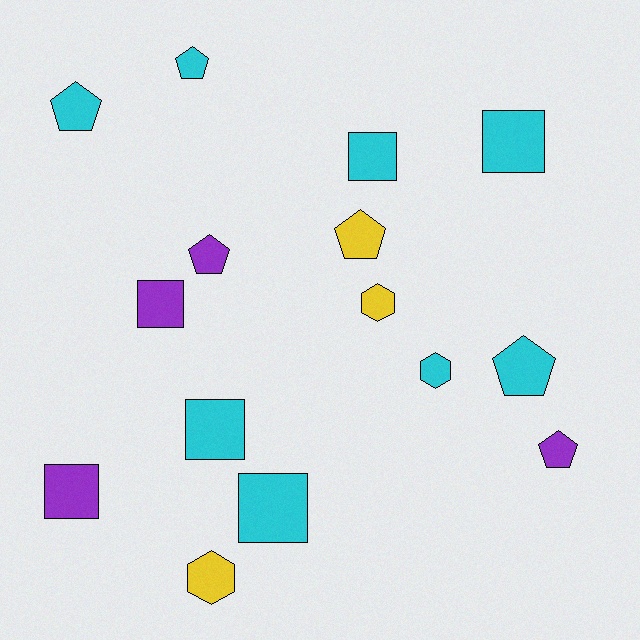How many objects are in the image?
There are 15 objects.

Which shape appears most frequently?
Pentagon, with 6 objects.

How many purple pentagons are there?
There are 2 purple pentagons.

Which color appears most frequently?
Cyan, with 8 objects.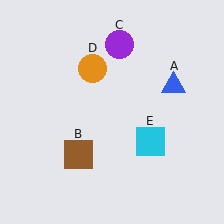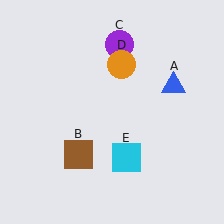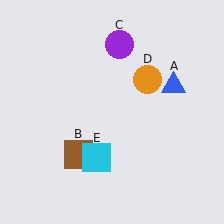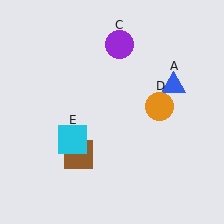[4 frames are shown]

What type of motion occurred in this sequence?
The orange circle (object D), cyan square (object E) rotated clockwise around the center of the scene.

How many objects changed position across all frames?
2 objects changed position: orange circle (object D), cyan square (object E).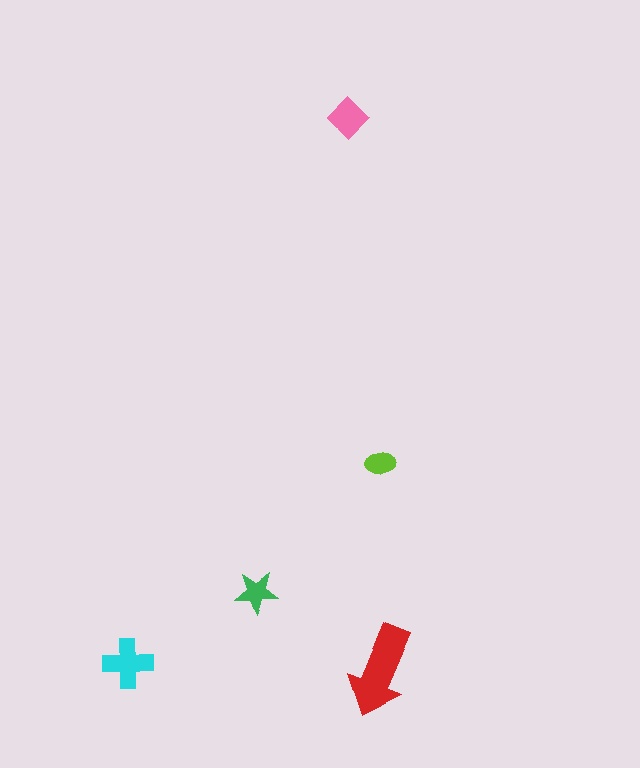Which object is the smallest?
The lime ellipse.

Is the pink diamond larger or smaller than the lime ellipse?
Larger.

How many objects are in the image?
There are 5 objects in the image.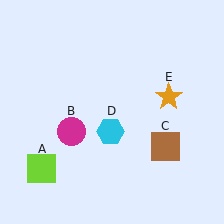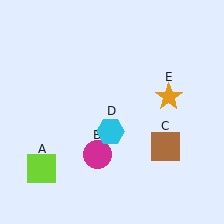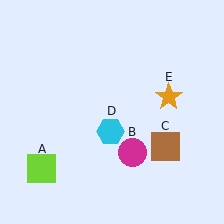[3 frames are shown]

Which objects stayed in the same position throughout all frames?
Lime square (object A) and brown square (object C) and cyan hexagon (object D) and orange star (object E) remained stationary.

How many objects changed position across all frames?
1 object changed position: magenta circle (object B).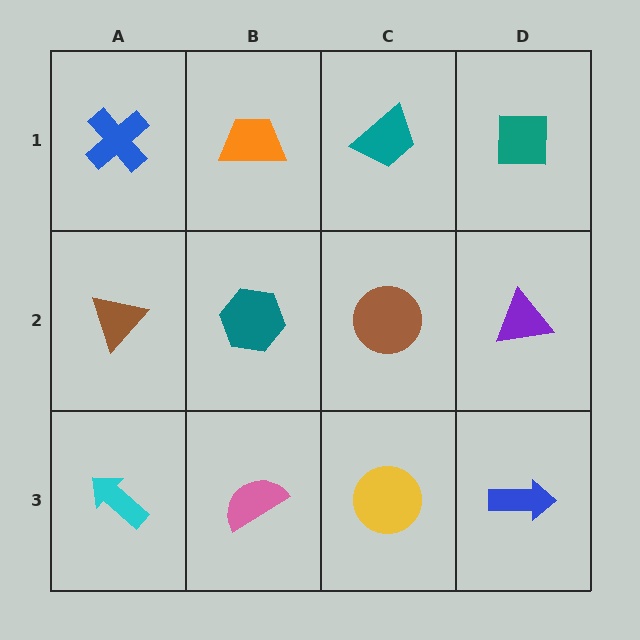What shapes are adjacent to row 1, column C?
A brown circle (row 2, column C), an orange trapezoid (row 1, column B), a teal square (row 1, column D).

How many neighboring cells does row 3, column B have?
3.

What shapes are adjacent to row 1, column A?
A brown triangle (row 2, column A), an orange trapezoid (row 1, column B).